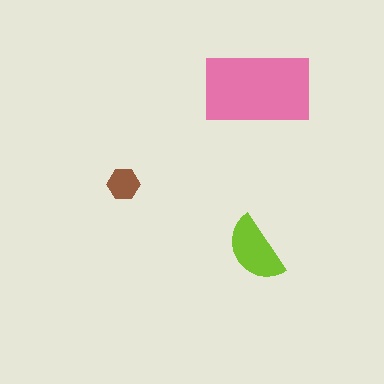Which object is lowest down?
The lime semicircle is bottommost.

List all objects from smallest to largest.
The brown hexagon, the lime semicircle, the pink rectangle.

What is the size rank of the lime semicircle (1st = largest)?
2nd.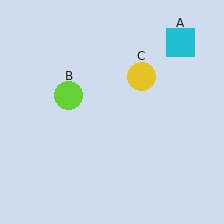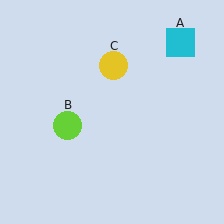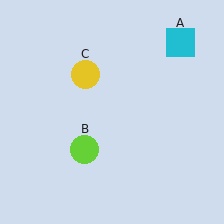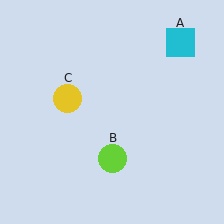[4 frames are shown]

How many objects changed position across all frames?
2 objects changed position: lime circle (object B), yellow circle (object C).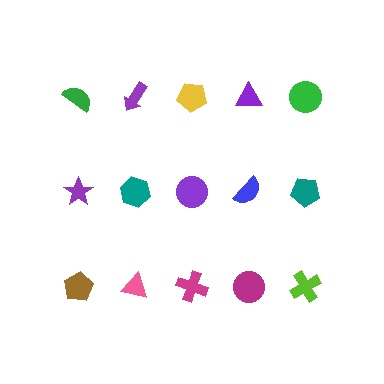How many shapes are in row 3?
5 shapes.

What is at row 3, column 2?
A pink triangle.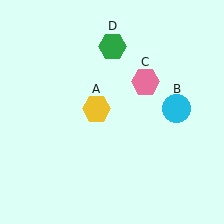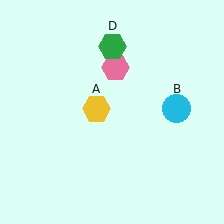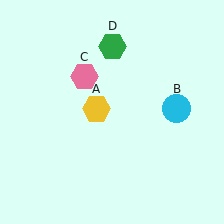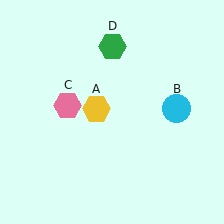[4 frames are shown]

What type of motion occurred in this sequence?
The pink hexagon (object C) rotated counterclockwise around the center of the scene.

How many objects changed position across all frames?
1 object changed position: pink hexagon (object C).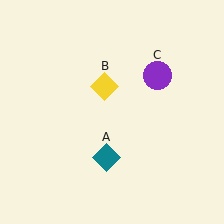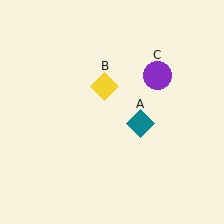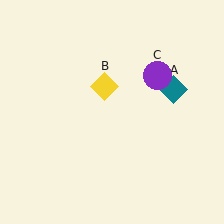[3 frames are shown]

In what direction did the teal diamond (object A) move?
The teal diamond (object A) moved up and to the right.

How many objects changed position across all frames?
1 object changed position: teal diamond (object A).